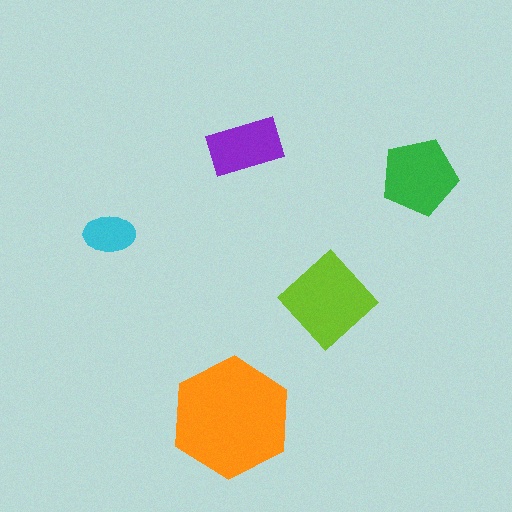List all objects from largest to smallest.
The orange hexagon, the lime diamond, the green pentagon, the purple rectangle, the cyan ellipse.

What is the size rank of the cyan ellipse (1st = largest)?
5th.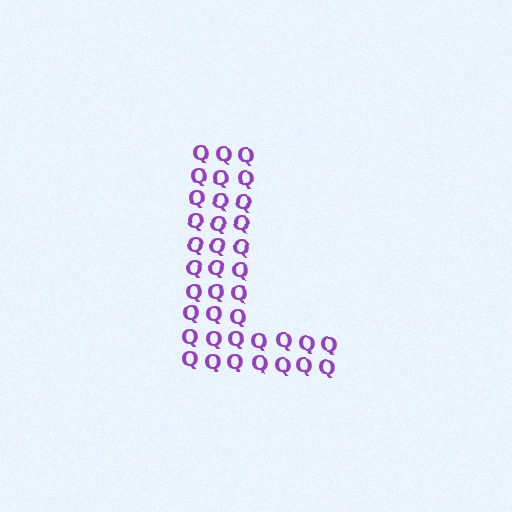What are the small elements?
The small elements are letter Q's.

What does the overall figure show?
The overall figure shows the letter L.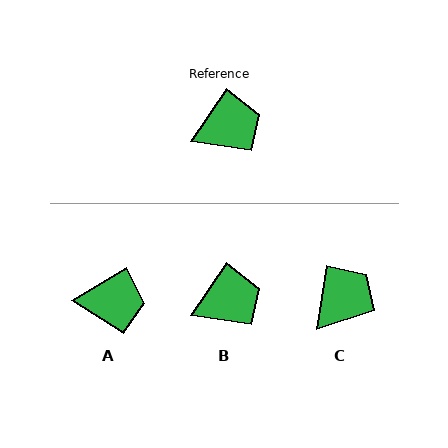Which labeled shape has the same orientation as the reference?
B.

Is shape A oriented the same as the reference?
No, it is off by about 24 degrees.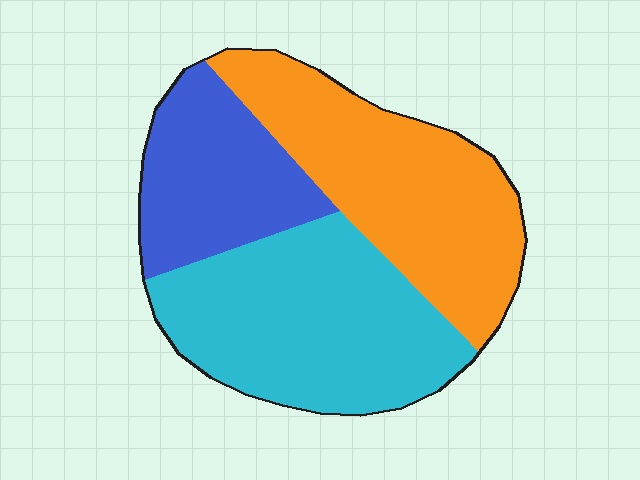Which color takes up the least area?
Blue, at roughly 25%.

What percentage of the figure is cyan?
Cyan takes up about two fifths (2/5) of the figure.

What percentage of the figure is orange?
Orange takes up about three eighths (3/8) of the figure.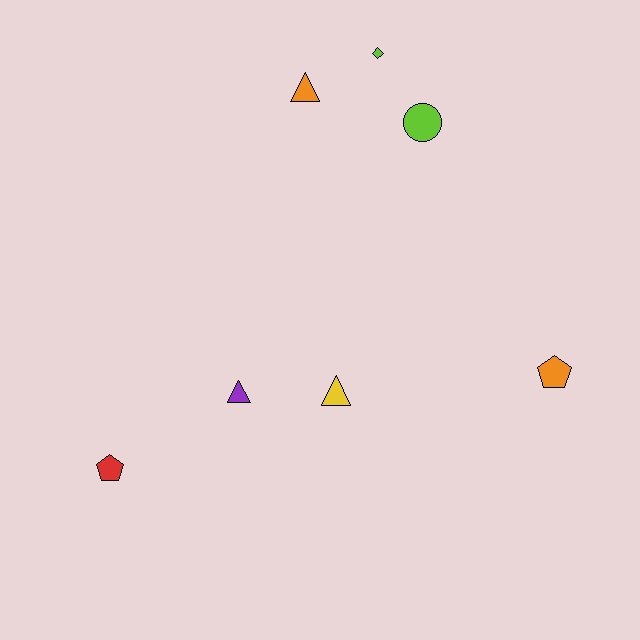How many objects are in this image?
There are 7 objects.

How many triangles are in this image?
There are 3 triangles.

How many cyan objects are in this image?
There are no cyan objects.